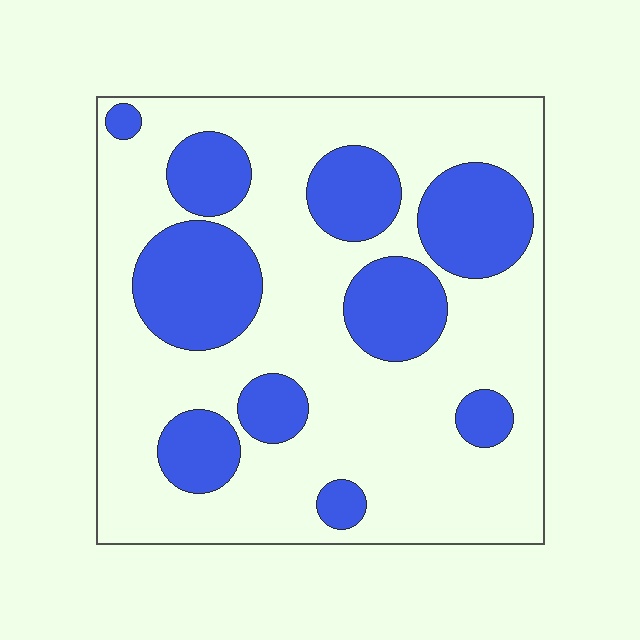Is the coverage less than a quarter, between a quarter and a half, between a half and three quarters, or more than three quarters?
Between a quarter and a half.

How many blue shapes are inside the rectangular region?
10.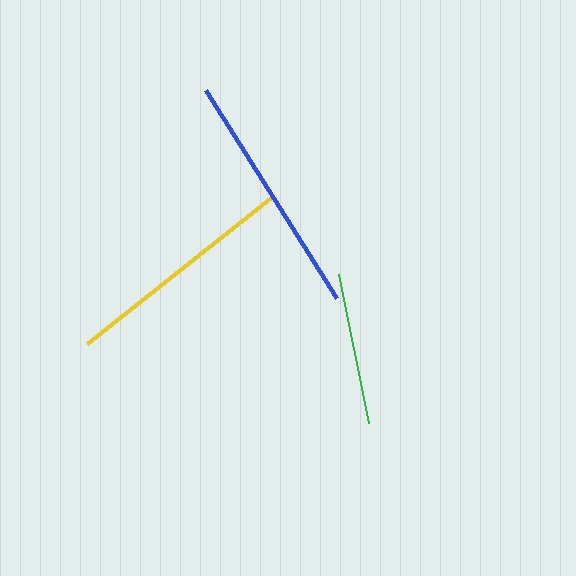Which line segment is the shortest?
The green line is the shortest at approximately 152 pixels.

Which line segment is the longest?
The blue line is the longest at approximately 246 pixels.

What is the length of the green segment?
The green segment is approximately 152 pixels long.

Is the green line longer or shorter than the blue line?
The blue line is longer than the green line.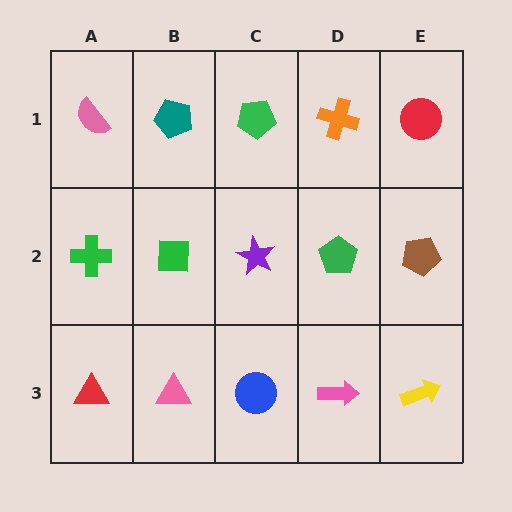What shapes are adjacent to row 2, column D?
An orange cross (row 1, column D), a pink arrow (row 3, column D), a purple star (row 2, column C), a brown pentagon (row 2, column E).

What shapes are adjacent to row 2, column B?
A teal pentagon (row 1, column B), a pink triangle (row 3, column B), a green cross (row 2, column A), a purple star (row 2, column C).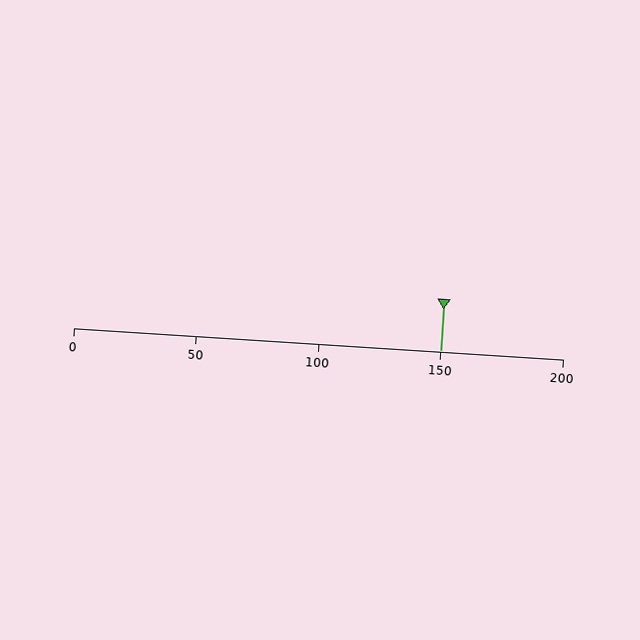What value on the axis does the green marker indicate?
The marker indicates approximately 150.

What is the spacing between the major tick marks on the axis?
The major ticks are spaced 50 apart.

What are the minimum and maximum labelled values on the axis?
The axis runs from 0 to 200.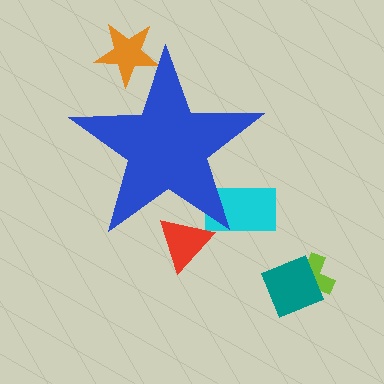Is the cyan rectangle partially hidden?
Yes, the cyan rectangle is partially hidden behind the blue star.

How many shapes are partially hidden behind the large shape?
3 shapes are partially hidden.